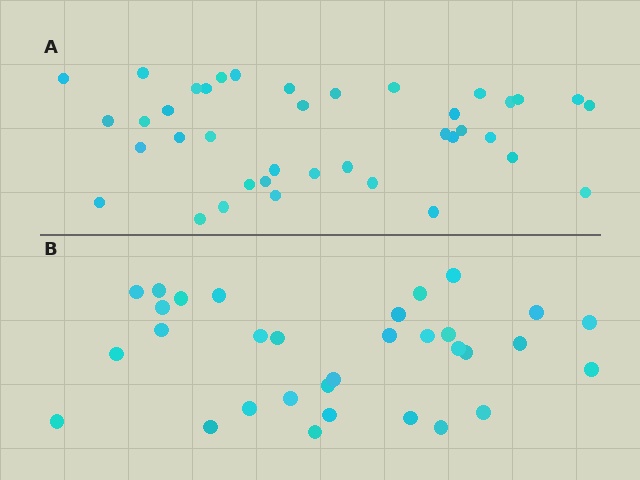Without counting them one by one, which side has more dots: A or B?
Region A (the top region) has more dots.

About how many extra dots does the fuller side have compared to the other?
Region A has roughly 8 or so more dots than region B.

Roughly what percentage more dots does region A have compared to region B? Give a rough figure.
About 20% more.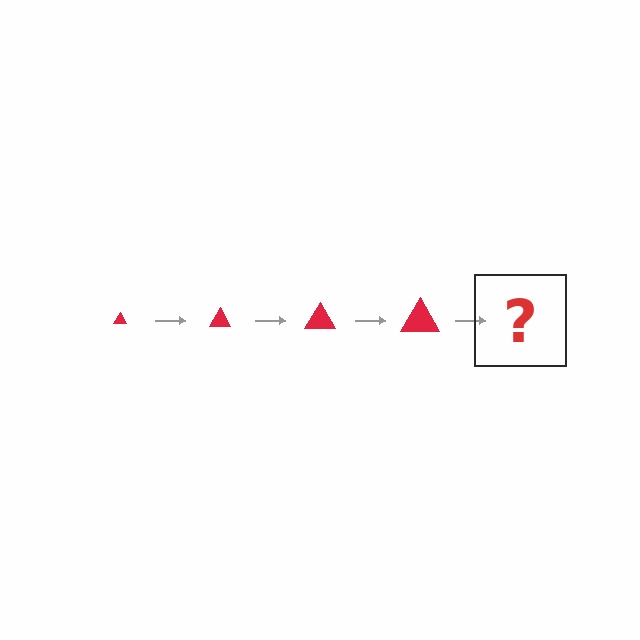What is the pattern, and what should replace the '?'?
The pattern is that the triangle gets progressively larger each step. The '?' should be a red triangle, larger than the previous one.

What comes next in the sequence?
The next element should be a red triangle, larger than the previous one.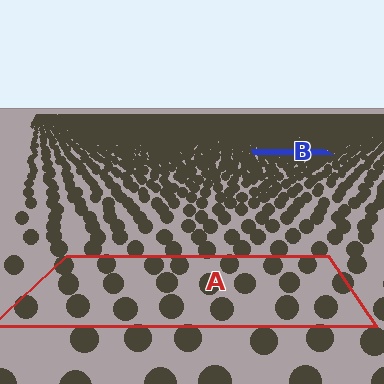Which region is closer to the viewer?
Region A is closer. The texture elements there are larger and more spread out.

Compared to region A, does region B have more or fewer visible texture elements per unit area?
Region B has more texture elements per unit area — they are packed more densely because it is farther away.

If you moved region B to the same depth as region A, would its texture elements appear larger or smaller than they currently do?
They would appear larger. At a closer depth, the same texture elements are projected at a bigger on-screen size.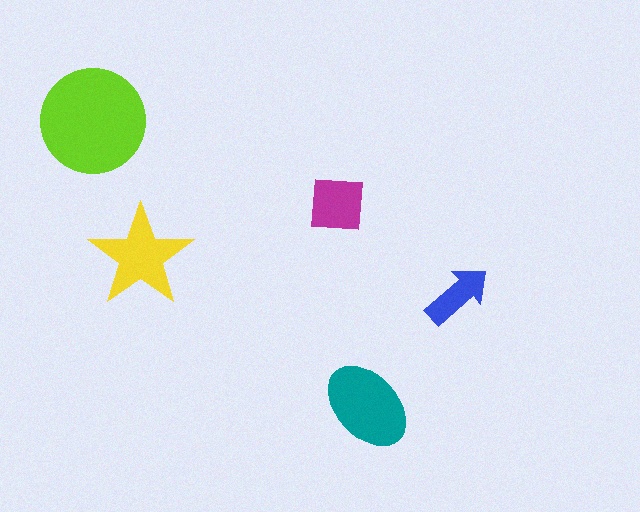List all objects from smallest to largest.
The blue arrow, the magenta square, the yellow star, the teal ellipse, the lime circle.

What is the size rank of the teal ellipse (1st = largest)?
2nd.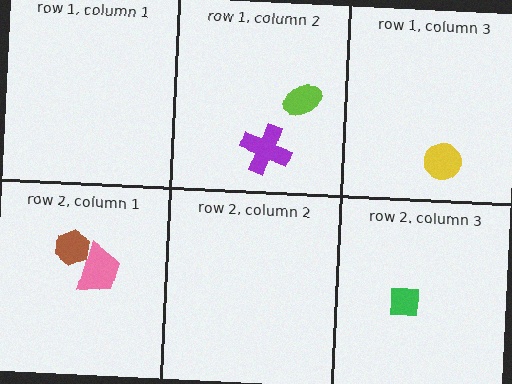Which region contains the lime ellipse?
The row 1, column 2 region.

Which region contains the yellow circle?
The row 1, column 3 region.